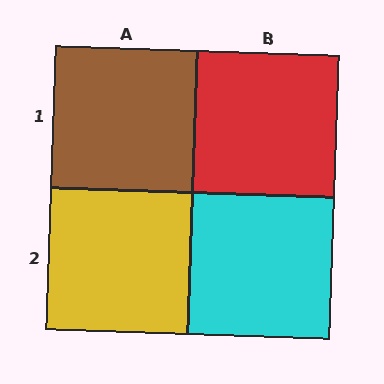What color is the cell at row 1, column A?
Brown.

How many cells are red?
1 cell is red.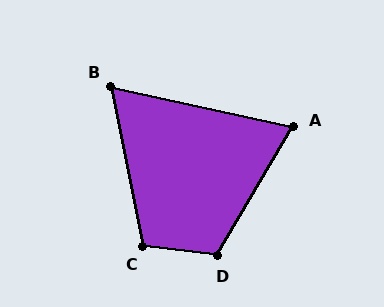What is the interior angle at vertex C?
Approximately 108 degrees (obtuse).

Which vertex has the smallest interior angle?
B, at approximately 67 degrees.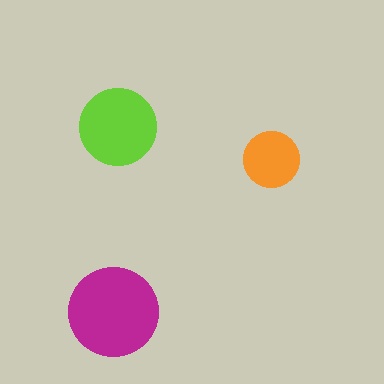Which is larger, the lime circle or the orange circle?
The lime one.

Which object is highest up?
The lime circle is topmost.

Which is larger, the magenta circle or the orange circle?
The magenta one.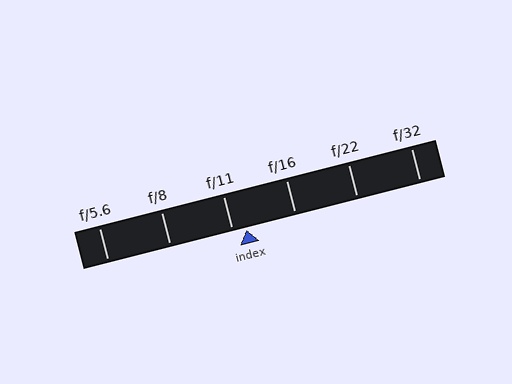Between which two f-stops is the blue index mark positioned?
The index mark is between f/11 and f/16.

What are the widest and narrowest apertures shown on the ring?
The widest aperture shown is f/5.6 and the narrowest is f/32.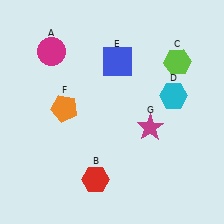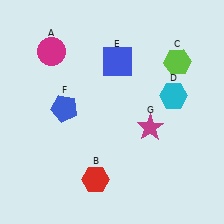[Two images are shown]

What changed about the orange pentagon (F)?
In Image 1, F is orange. In Image 2, it changed to blue.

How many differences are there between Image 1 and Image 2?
There is 1 difference between the two images.